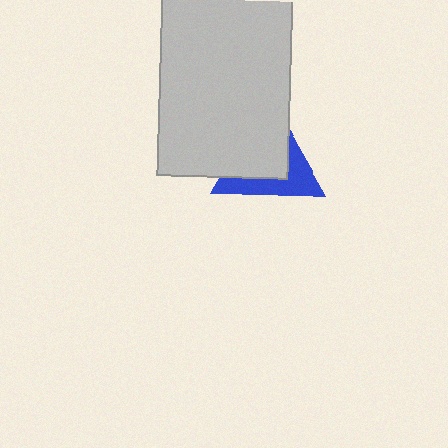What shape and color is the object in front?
The object in front is a light gray rectangle.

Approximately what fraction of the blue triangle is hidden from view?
Roughly 59% of the blue triangle is hidden behind the light gray rectangle.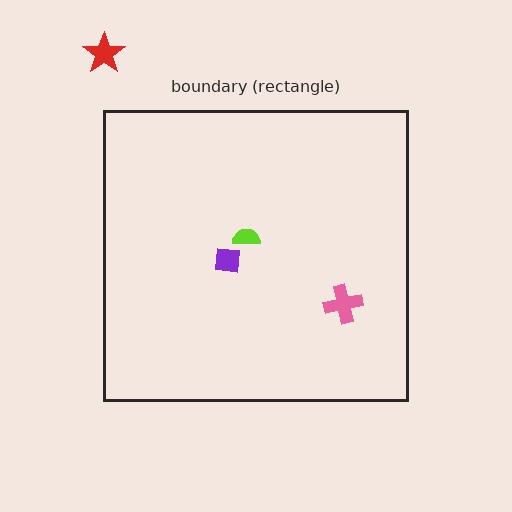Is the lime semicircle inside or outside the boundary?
Inside.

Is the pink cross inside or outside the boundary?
Inside.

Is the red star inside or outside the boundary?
Outside.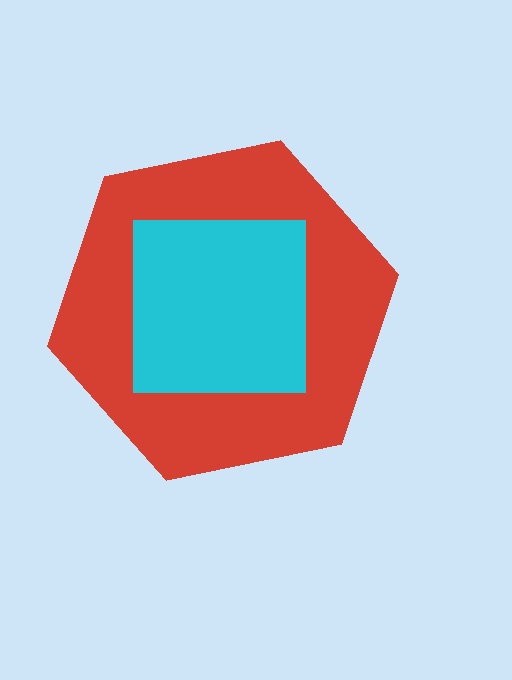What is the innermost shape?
The cyan square.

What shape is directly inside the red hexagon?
The cyan square.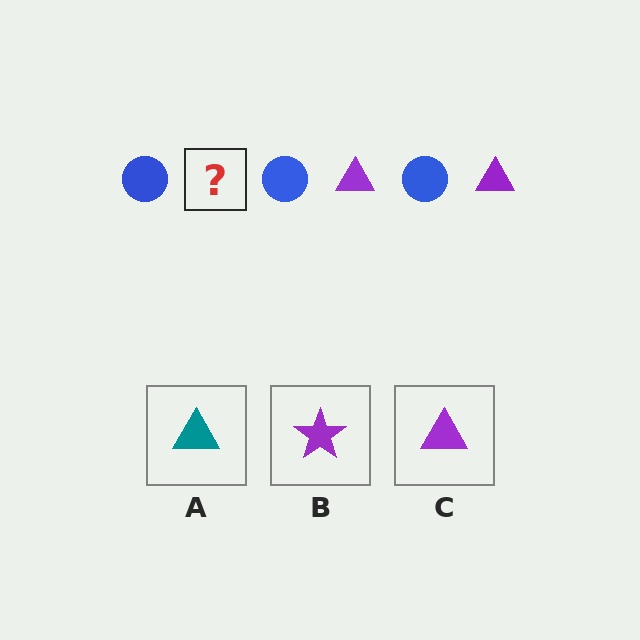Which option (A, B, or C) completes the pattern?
C.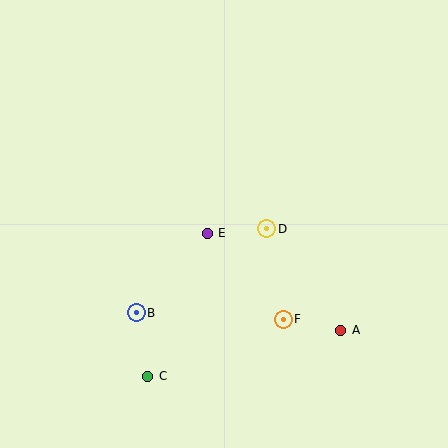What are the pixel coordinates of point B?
Point B is at (136, 313).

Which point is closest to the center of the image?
Point E at (207, 233) is closest to the center.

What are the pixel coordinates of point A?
Point A is at (341, 330).